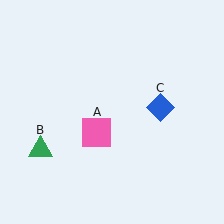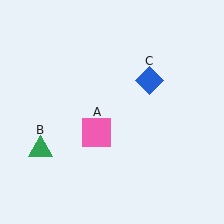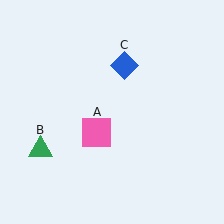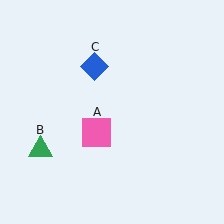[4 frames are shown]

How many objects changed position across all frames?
1 object changed position: blue diamond (object C).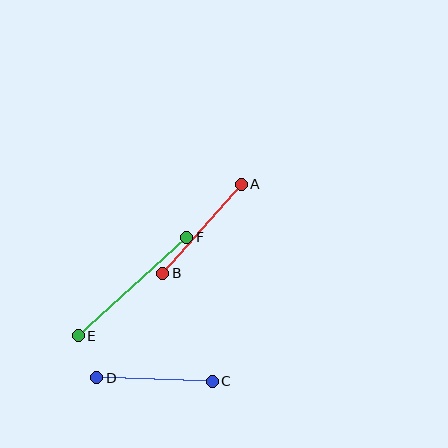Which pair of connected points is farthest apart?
Points E and F are farthest apart.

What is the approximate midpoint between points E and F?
The midpoint is at approximately (133, 286) pixels.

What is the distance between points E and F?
The distance is approximately 147 pixels.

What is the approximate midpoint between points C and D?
The midpoint is at approximately (154, 379) pixels.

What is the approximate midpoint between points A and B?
The midpoint is at approximately (202, 229) pixels.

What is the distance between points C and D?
The distance is approximately 115 pixels.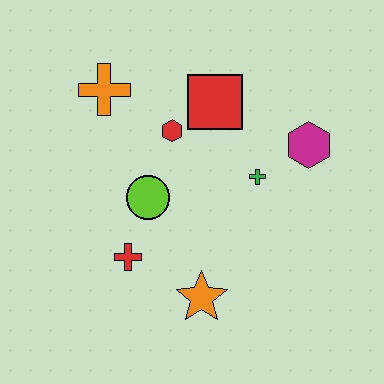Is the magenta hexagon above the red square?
No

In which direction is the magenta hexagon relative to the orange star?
The magenta hexagon is above the orange star.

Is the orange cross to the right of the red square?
No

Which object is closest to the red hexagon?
The red square is closest to the red hexagon.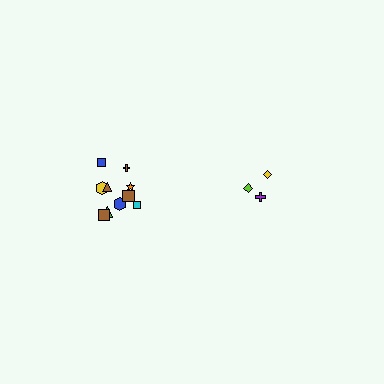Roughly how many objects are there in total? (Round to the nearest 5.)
Roughly 15 objects in total.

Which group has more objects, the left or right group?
The left group.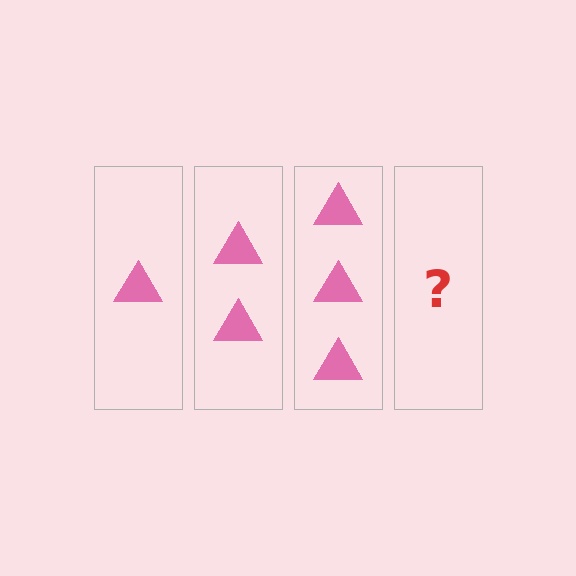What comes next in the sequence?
The next element should be 4 triangles.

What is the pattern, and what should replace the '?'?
The pattern is that each step adds one more triangle. The '?' should be 4 triangles.